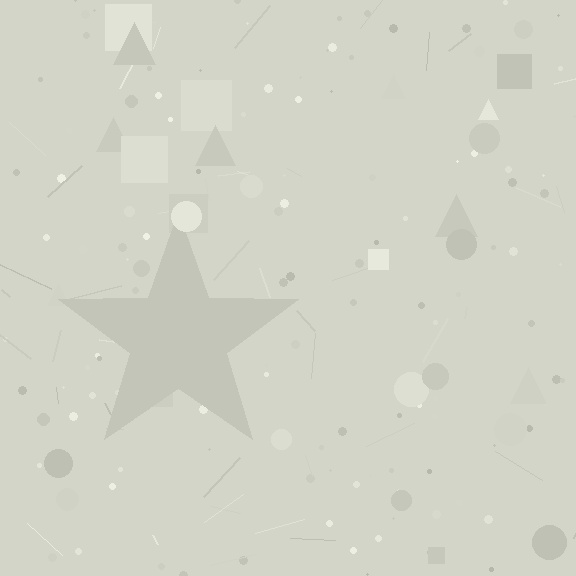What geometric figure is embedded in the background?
A star is embedded in the background.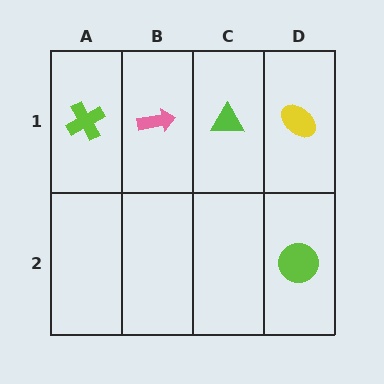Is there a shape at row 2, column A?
No, that cell is empty.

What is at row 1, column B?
A pink arrow.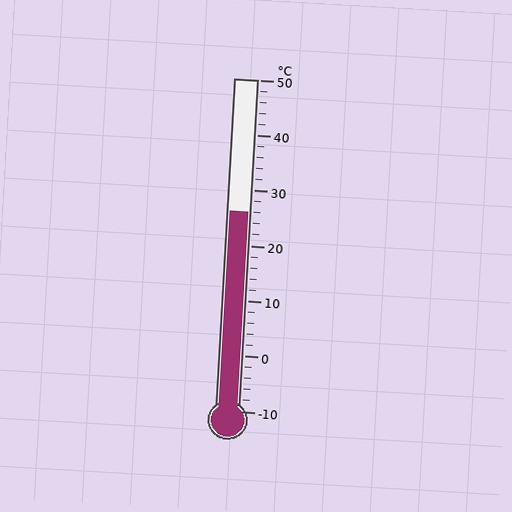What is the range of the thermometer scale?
The thermometer scale ranges from -10°C to 50°C.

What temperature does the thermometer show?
The thermometer shows approximately 26°C.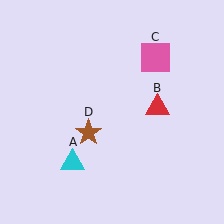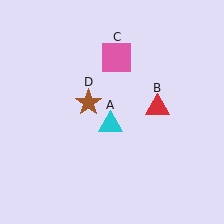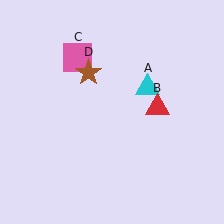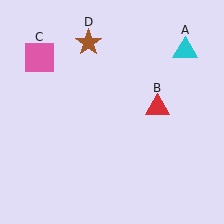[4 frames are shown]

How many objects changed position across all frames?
3 objects changed position: cyan triangle (object A), pink square (object C), brown star (object D).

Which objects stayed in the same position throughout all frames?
Red triangle (object B) remained stationary.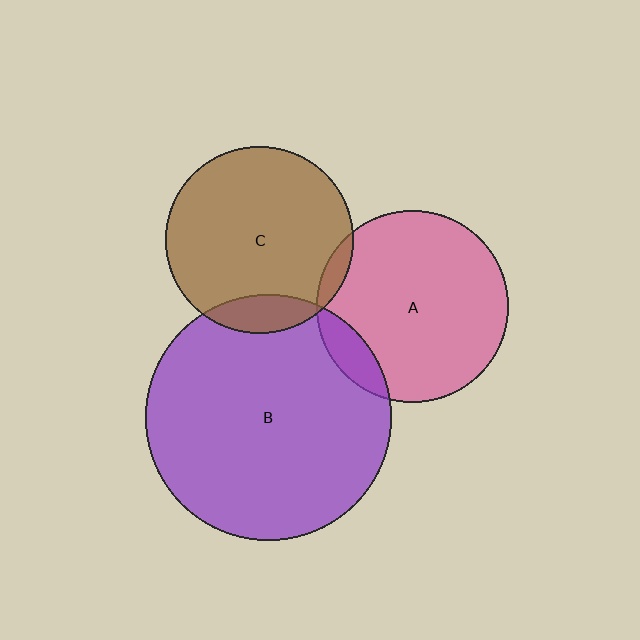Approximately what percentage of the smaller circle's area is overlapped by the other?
Approximately 10%.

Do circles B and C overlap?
Yes.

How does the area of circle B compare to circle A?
Approximately 1.6 times.